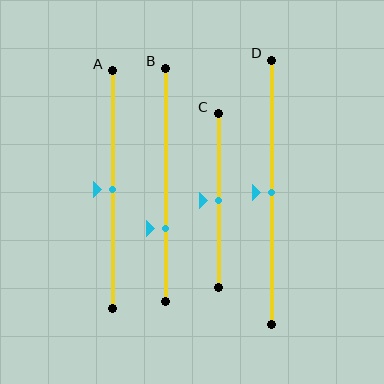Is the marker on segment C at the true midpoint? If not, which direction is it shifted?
Yes, the marker on segment C is at the true midpoint.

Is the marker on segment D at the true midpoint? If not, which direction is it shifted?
Yes, the marker on segment D is at the true midpoint.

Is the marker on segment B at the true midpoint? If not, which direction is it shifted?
No, the marker on segment B is shifted downward by about 18% of the segment length.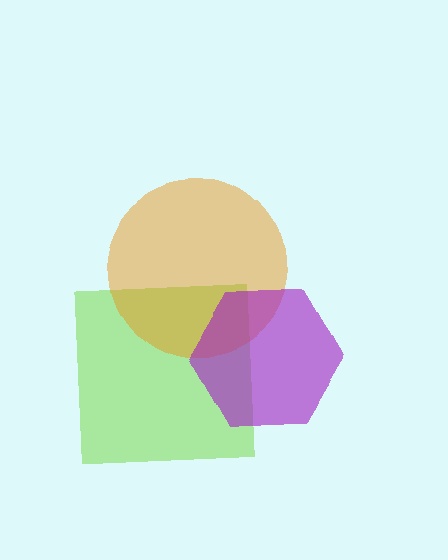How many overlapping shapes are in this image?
There are 3 overlapping shapes in the image.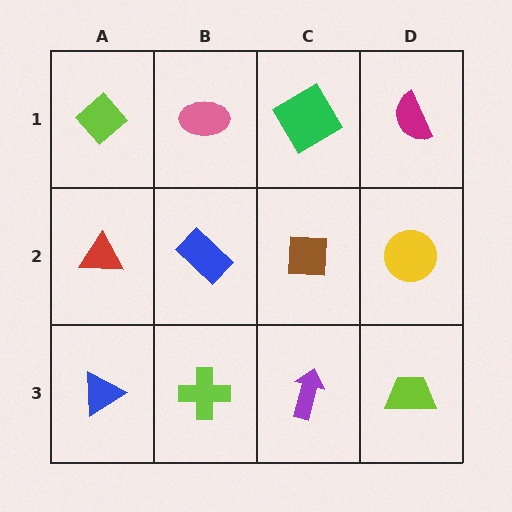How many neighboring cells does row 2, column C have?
4.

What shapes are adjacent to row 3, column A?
A red triangle (row 2, column A), a lime cross (row 3, column B).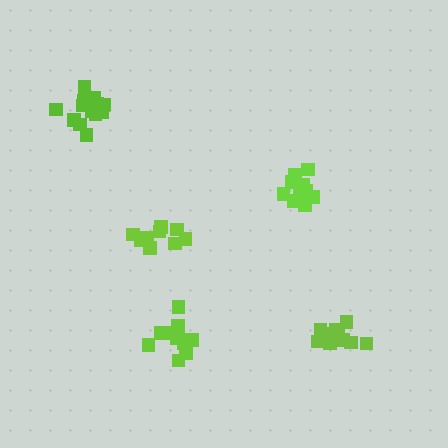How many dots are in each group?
Group 1: 9 dots, Group 2: 15 dots, Group 3: 12 dots, Group 4: 12 dots, Group 5: 11 dots (59 total).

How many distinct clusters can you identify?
There are 5 distinct clusters.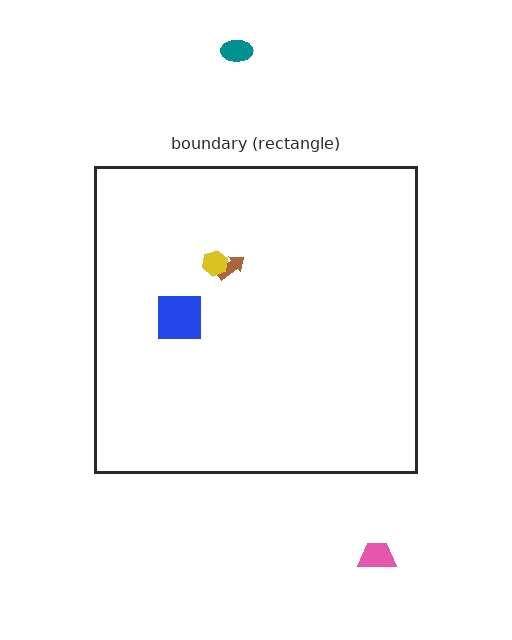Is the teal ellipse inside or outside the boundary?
Outside.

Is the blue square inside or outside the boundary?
Inside.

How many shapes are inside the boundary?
3 inside, 2 outside.